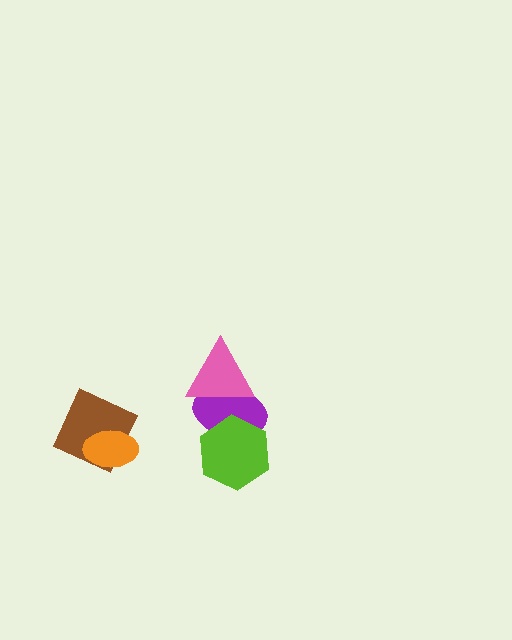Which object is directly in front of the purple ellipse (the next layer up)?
The pink triangle is directly in front of the purple ellipse.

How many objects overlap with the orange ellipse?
1 object overlaps with the orange ellipse.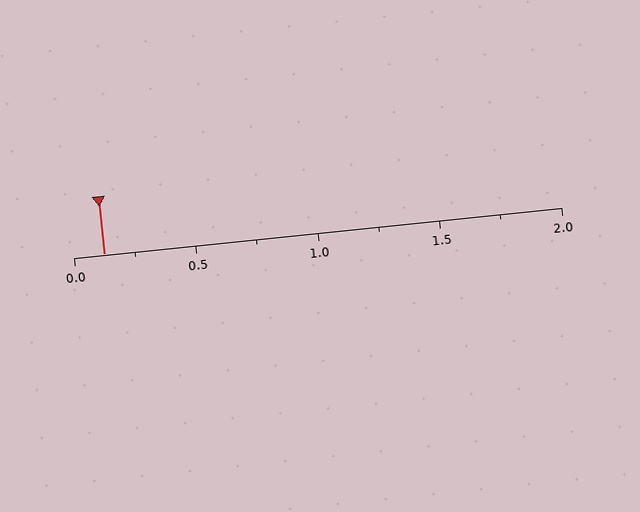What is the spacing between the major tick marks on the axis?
The major ticks are spaced 0.5 apart.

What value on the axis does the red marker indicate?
The marker indicates approximately 0.12.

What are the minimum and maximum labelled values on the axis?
The axis runs from 0.0 to 2.0.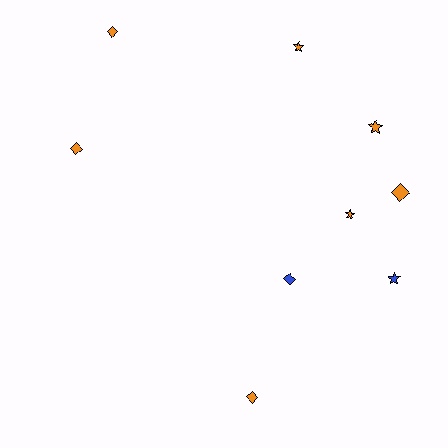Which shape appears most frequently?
Diamond, with 5 objects.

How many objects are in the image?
There are 9 objects.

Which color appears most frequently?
Orange, with 7 objects.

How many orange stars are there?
There are 3 orange stars.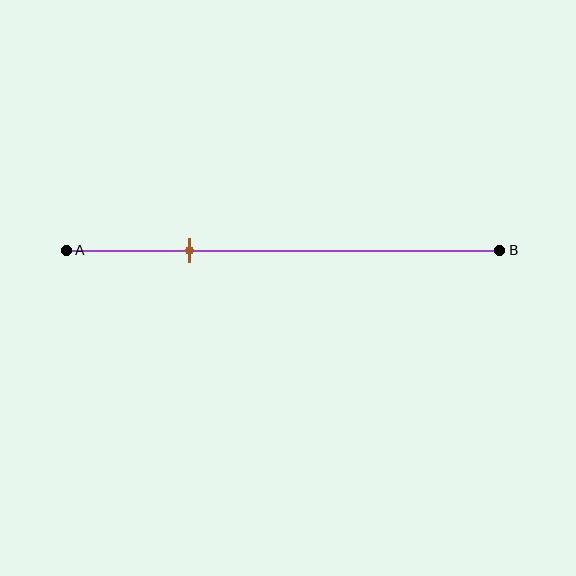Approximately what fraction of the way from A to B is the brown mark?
The brown mark is approximately 30% of the way from A to B.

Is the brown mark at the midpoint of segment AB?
No, the mark is at about 30% from A, not at the 50% midpoint.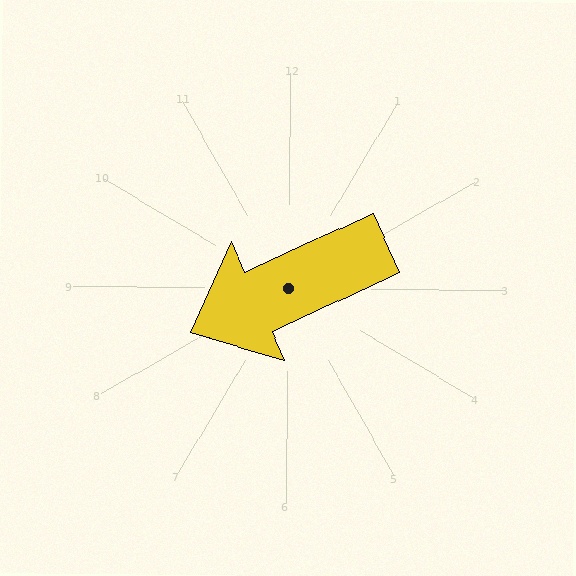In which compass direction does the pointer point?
Southwest.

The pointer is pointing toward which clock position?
Roughly 8 o'clock.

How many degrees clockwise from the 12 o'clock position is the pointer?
Approximately 245 degrees.